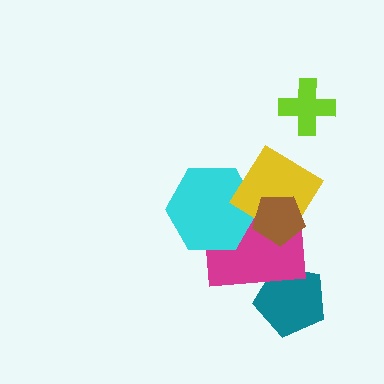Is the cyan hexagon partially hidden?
Yes, it is partially covered by another shape.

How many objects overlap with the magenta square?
4 objects overlap with the magenta square.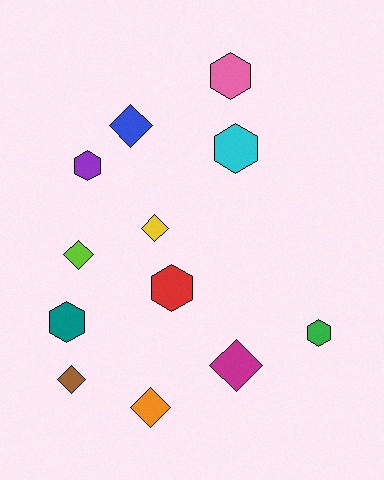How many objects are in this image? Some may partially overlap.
There are 12 objects.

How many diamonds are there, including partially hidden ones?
There are 6 diamonds.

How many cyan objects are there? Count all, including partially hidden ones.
There is 1 cyan object.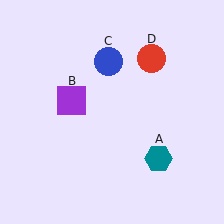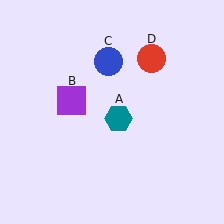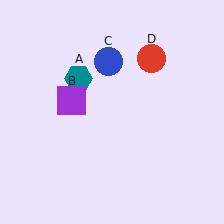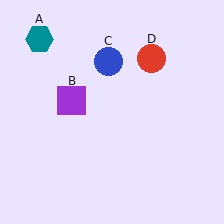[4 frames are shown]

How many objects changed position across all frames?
1 object changed position: teal hexagon (object A).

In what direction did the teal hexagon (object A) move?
The teal hexagon (object A) moved up and to the left.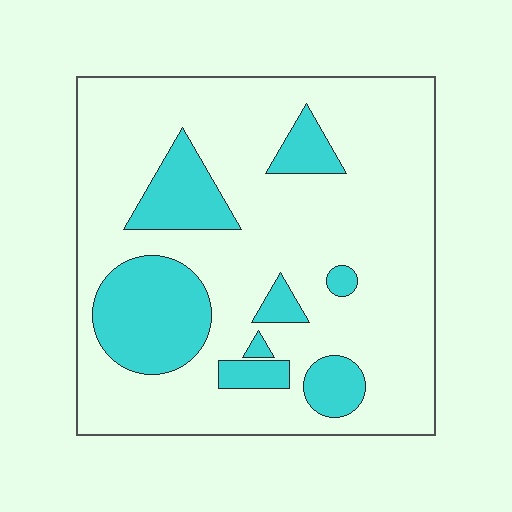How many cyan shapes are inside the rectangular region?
8.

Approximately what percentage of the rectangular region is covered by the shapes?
Approximately 20%.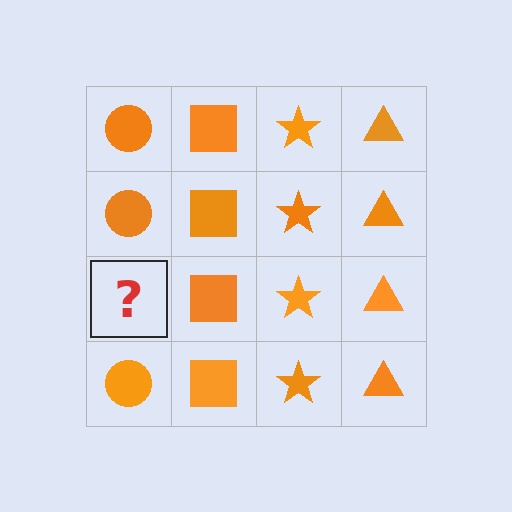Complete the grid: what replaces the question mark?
The question mark should be replaced with an orange circle.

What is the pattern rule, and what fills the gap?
The rule is that each column has a consistent shape. The gap should be filled with an orange circle.